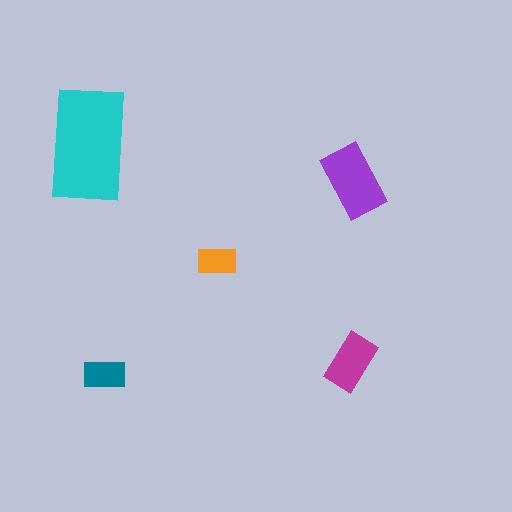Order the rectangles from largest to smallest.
the cyan one, the purple one, the magenta one, the teal one, the orange one.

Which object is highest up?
The cyan rectangle is topmost.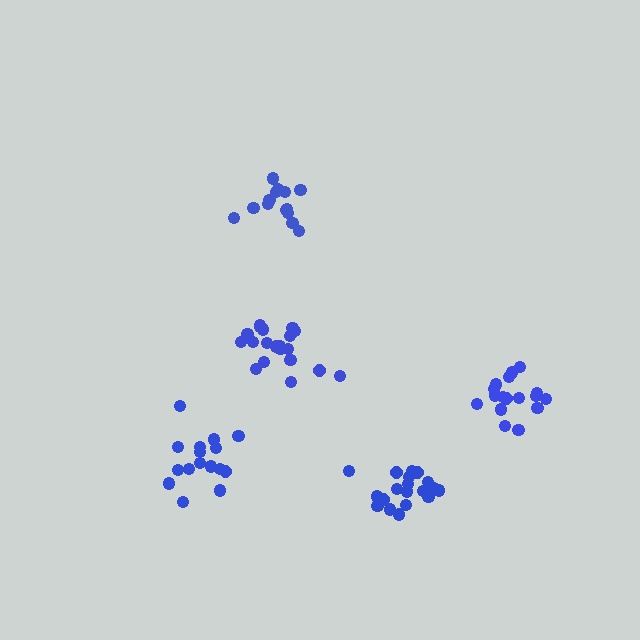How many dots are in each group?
Group 1: 15 dots, Group 2: 16 dots, Group 3: 20 dots, Group 4: 20 dots, Group 5: 17 dots (88 total).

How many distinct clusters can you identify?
There are 5 distinct clusters.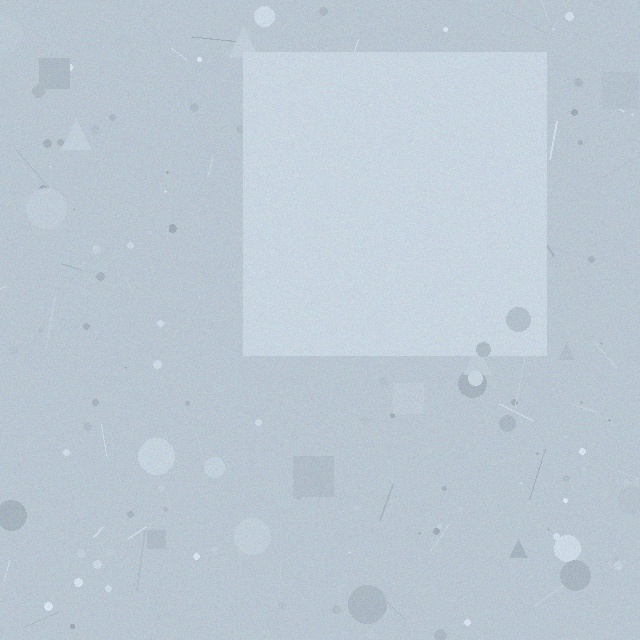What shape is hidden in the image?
A square is hidden in the image.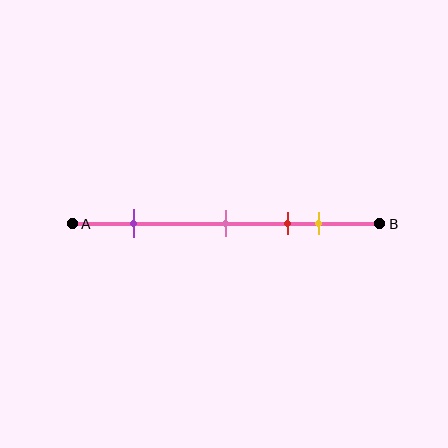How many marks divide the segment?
There are 4 marks dividing the segment.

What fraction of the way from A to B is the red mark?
The red mark is approximately 70% (0.7) of the way from A to B.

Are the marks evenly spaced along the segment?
No, the marks are not evenly spaced.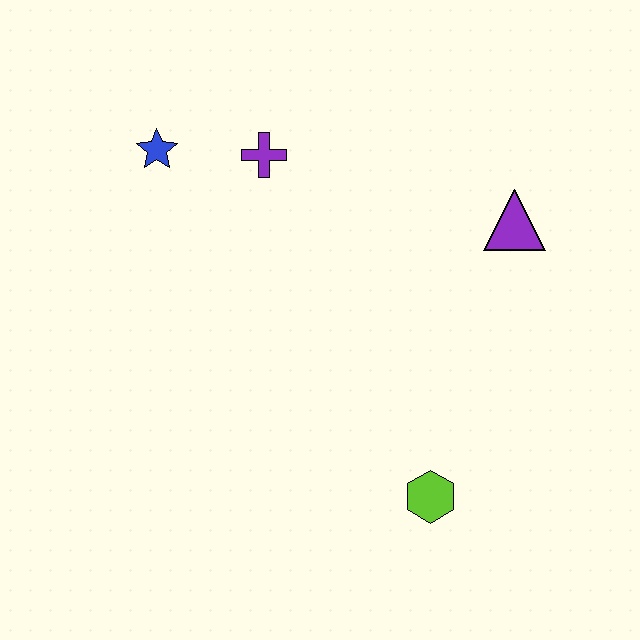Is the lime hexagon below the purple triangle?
Yes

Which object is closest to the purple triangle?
The purple cross is closest to the purple triangle.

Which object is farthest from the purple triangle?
The blue star is farthest from the purple triangle.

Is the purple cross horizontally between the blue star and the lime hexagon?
Yes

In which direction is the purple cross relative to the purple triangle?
The purple cross is to the left of the purple triangle.